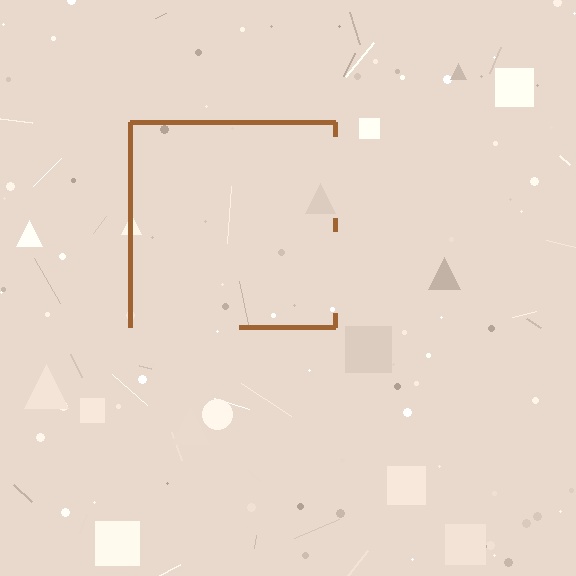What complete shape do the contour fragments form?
The contour fragments form a square.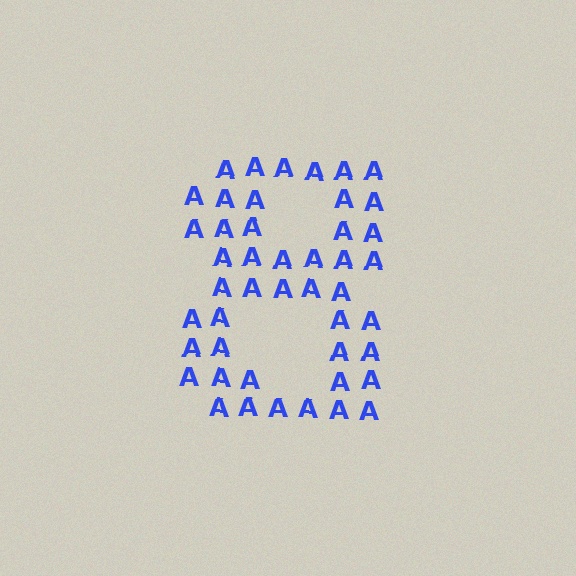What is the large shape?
The large shape is the digit 8.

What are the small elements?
The small elements are letter A's.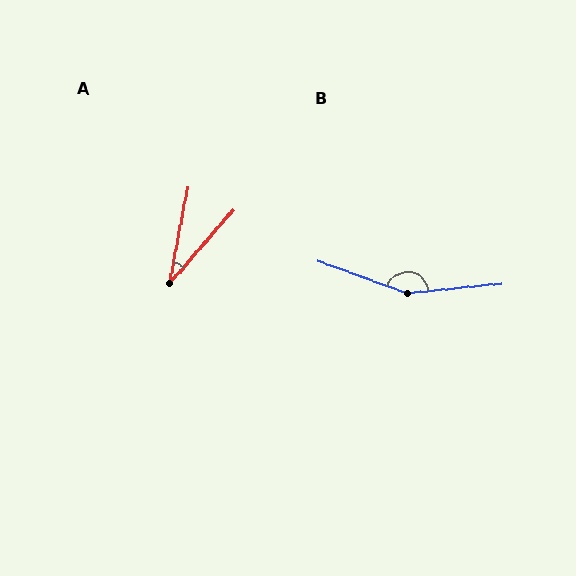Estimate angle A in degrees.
Approximately 30 degrees.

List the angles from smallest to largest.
A (30°), B (154°).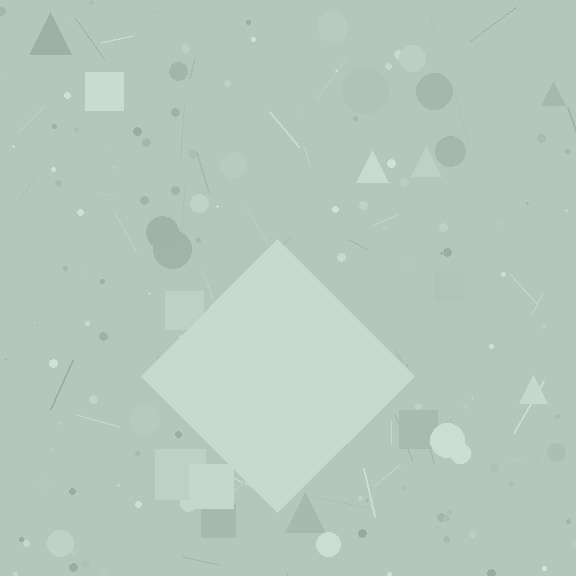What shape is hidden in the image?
A diamond is hidden in the image.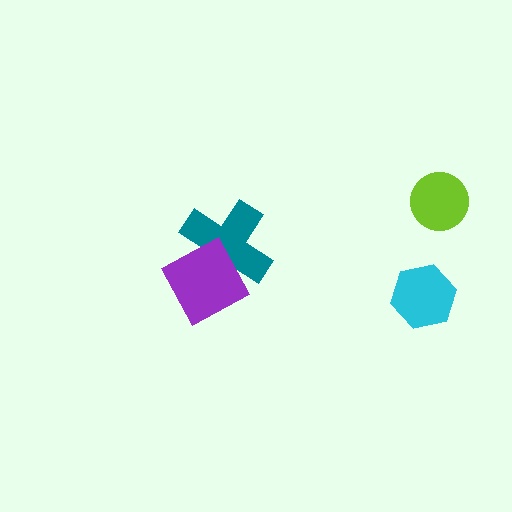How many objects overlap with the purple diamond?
1 object overlaps with the purple diamond.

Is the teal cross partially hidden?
Yes, it is partially covered by another shape.